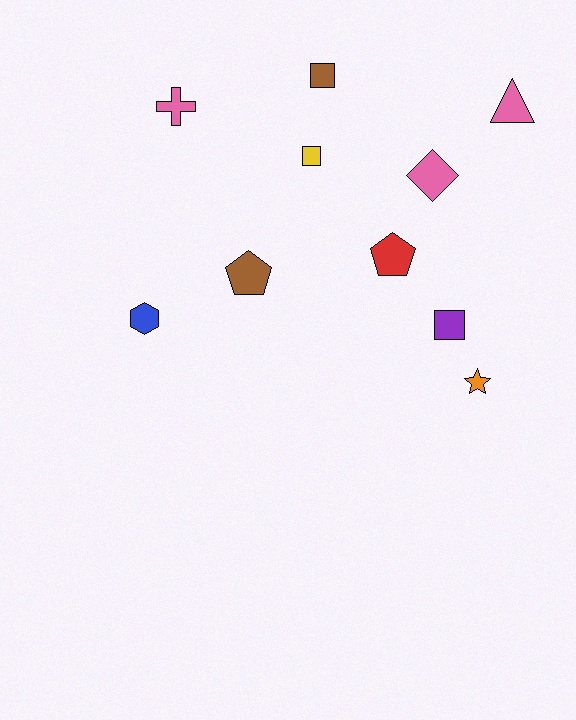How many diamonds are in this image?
There is 1 diamond.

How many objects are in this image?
There are 10 objects.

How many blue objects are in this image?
There is 1 blue object.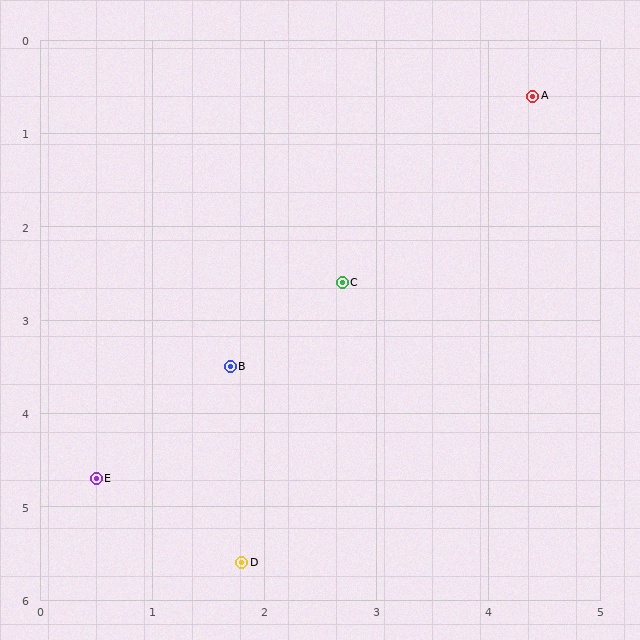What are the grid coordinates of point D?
Point D is at approximately (1.8, 5.6).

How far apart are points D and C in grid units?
Points D and C are about 3.1 grid units apart.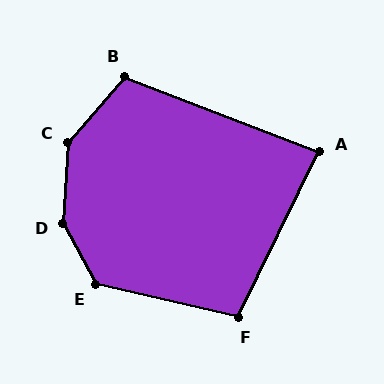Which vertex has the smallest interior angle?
A, at approximately 85 degrees.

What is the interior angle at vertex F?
Approximately 103 degrees (obtuse).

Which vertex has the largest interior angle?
D, at approximately 147 degrees.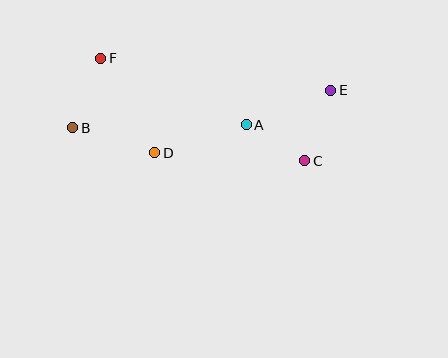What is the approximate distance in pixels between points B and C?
The distance between B and C is approximately 234 pixels.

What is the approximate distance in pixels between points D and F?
The distance between D and F is approximately 109 pixels.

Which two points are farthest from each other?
Points B and E are farthest from each other.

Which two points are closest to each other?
Points A and C are closest to each other.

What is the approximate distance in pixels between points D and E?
The distance between D and E is approximately 187 pixels.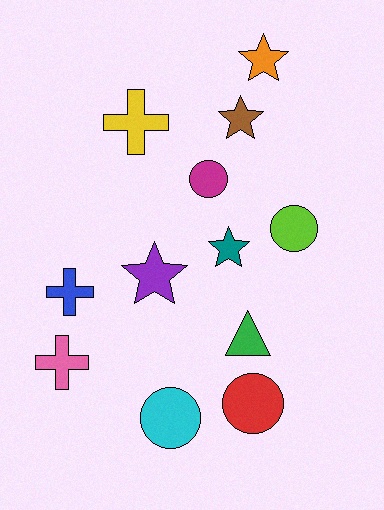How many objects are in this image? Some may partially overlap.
There are 12 objects.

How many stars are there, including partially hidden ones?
There are 4 stars.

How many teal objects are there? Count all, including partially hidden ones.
There is 1 teal object.